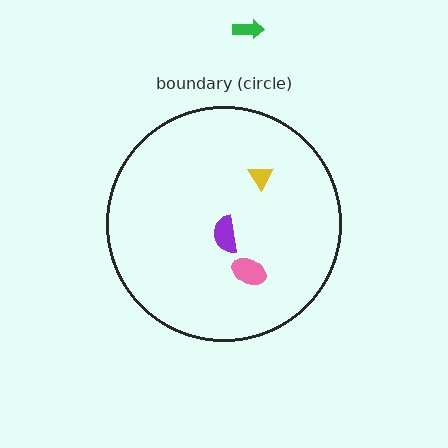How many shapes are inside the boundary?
3 inside, 1 outside.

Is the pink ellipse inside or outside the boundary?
Inside.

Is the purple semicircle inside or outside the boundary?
Inside.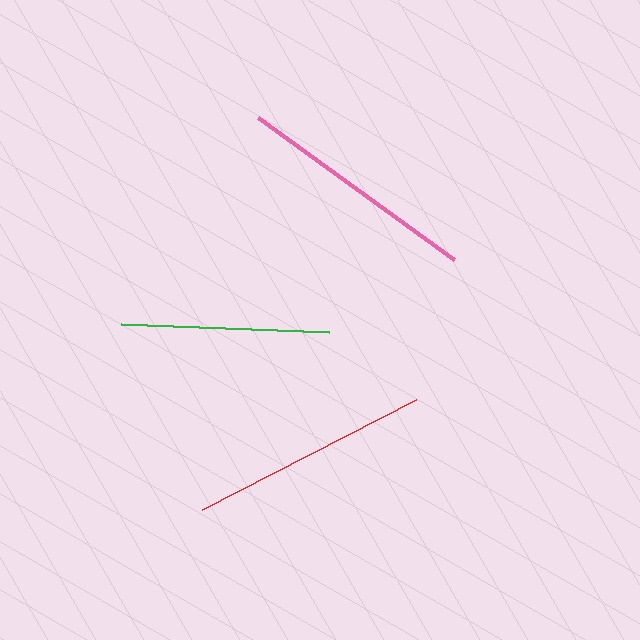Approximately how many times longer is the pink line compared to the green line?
The pink line is approximately 1.2 times the length of the green line.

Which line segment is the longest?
The pink line is the longest at approximately 242 pixels.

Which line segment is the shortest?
The green line is the shortest at approximately 209 pixels.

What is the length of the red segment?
The red segment is approximately 240 pixels long.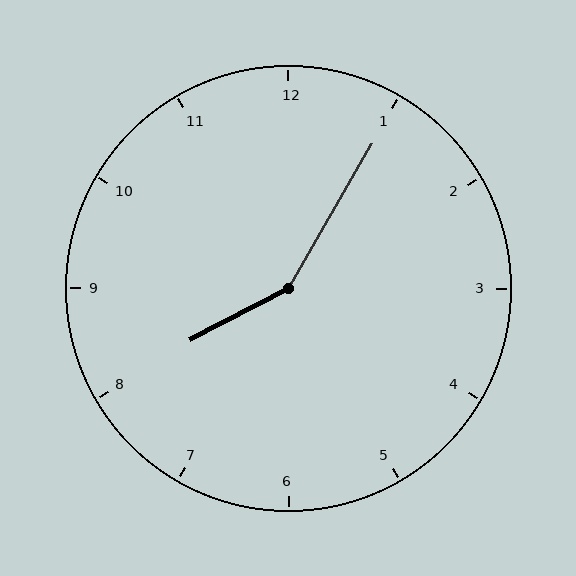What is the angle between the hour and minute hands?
Approximately 148 degrees.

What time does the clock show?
8:05.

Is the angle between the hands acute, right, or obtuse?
It is obtuse.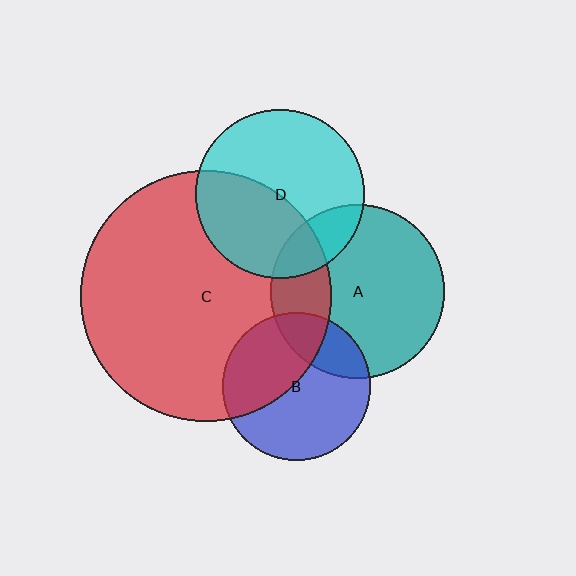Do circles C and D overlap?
Yes.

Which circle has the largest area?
Circle C (red).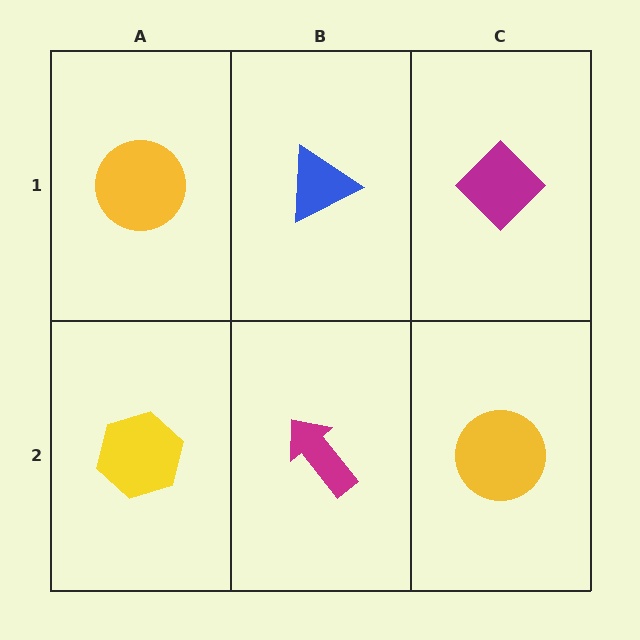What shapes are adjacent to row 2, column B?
A blue triangle (row 1, column B), a yellow hexagon (row 2, column A), a yellow circle (row 2, column C).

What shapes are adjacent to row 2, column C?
A magenta diamond (row 1, column C), a magenta arrow (row 2, column B).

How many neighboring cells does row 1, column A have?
2.